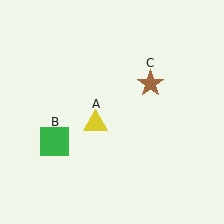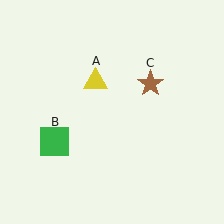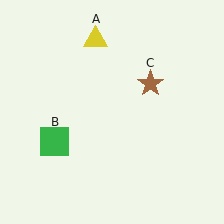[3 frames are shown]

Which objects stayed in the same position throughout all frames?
Green square (object B) and brown star (object C) remained stationary.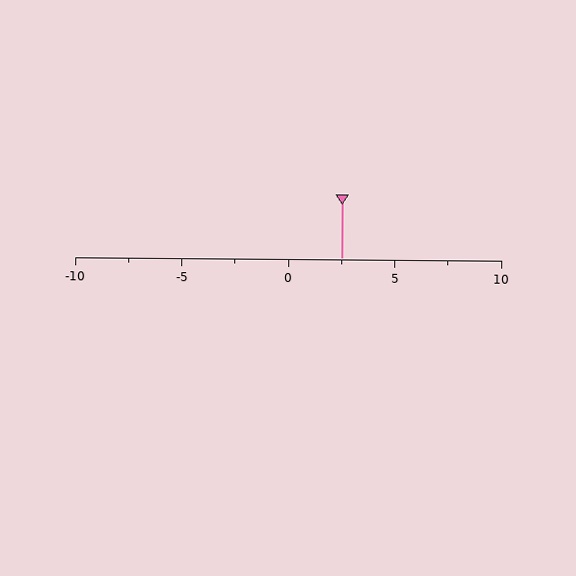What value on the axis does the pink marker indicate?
The marker indicates approximately 2.5.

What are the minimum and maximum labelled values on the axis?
The axis runs from -10 to 10.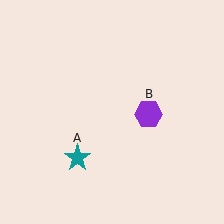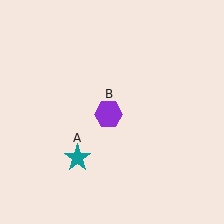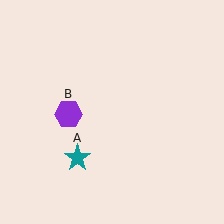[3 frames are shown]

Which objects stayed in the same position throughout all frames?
Teal star (object A) remained stationary.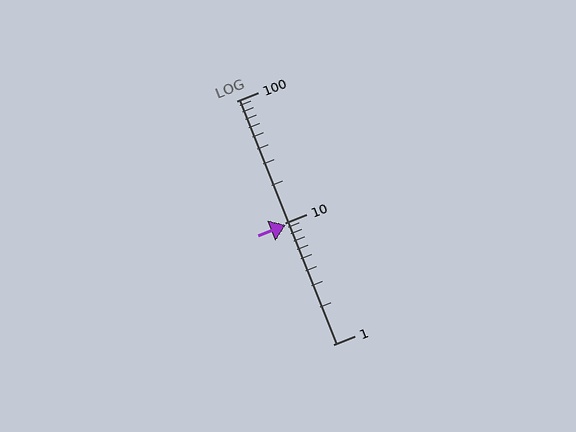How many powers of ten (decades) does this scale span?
The scale spans 2 decades, from 1 to 100.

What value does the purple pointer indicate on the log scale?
The pointer indicates approximately 9.5.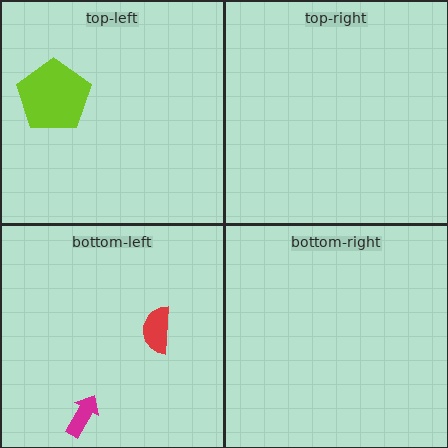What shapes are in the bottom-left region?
The red semicircle, the magenta arrow.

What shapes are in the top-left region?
The lime pentagon.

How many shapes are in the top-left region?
1.